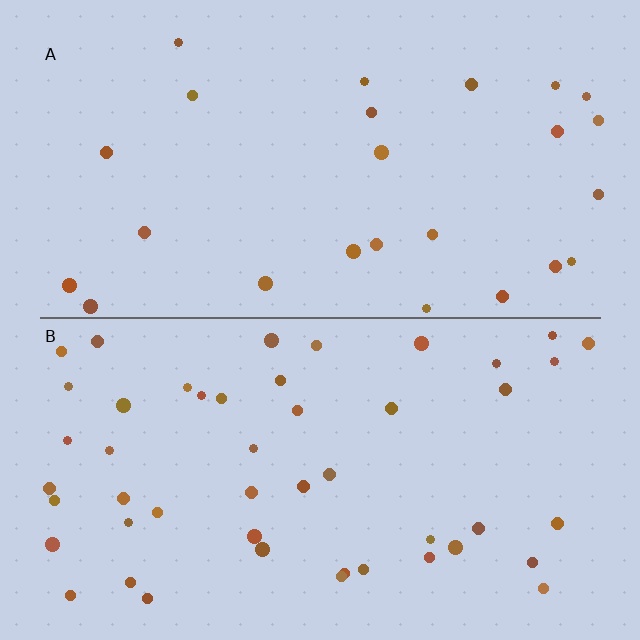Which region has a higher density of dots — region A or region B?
B (the bottom).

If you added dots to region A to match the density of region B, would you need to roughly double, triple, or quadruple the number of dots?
Approximately double.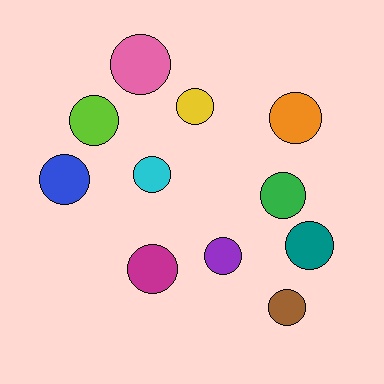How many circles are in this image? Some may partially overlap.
There are 11 circles.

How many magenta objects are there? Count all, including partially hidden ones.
There is 1 magenta object.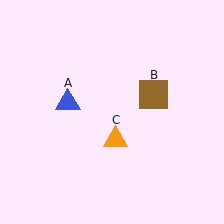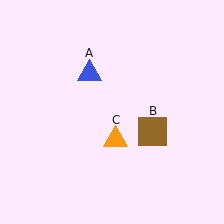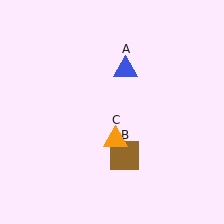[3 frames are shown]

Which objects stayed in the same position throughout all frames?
Orange triangle (object C) remained stationary.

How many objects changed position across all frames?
2 objects changed position: blue triangle (object A), brown square (object B).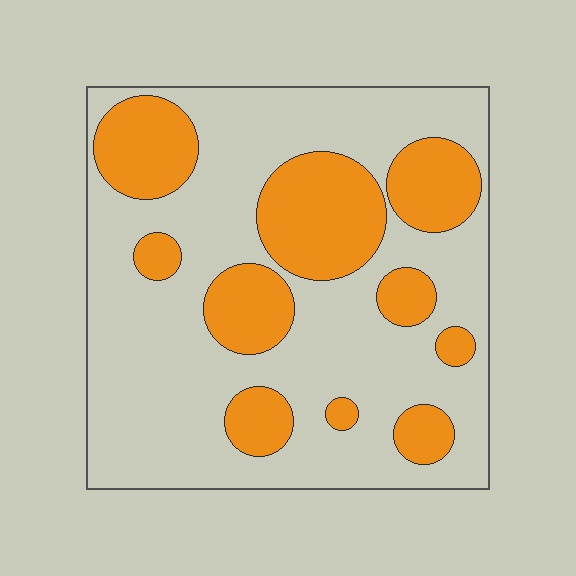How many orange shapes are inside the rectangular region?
10.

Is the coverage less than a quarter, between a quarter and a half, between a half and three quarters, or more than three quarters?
Between a quarter and a half.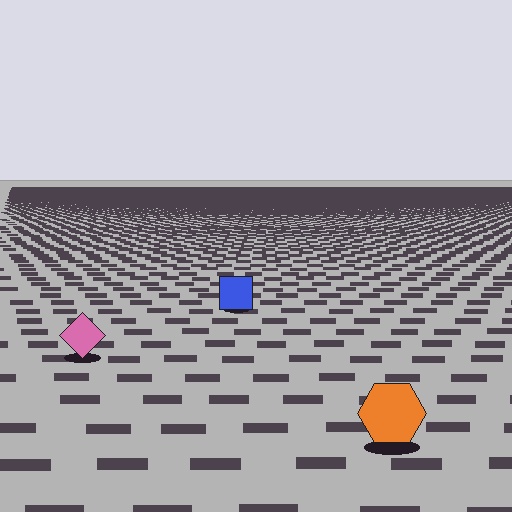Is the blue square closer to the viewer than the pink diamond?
No. The pink diamond is closer — you can tell from the texture gradient: the ground texture is coarser near it.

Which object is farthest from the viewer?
The blue square is farthest from the viewer. It appears smaller and the ground texture around it is denser.